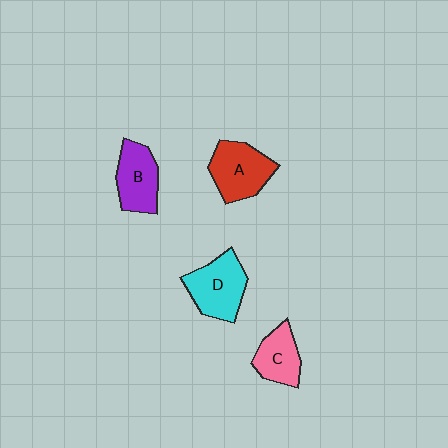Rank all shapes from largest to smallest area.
From largest to smallest: D (cyan), A (red), B (purple), C (pink).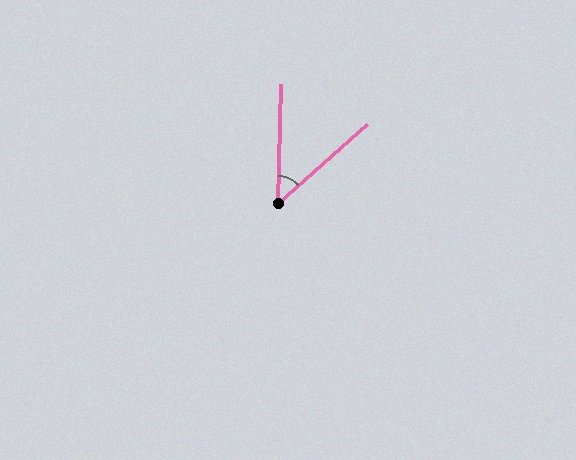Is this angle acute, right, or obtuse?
It is acute.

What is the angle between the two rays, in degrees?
Approximately 47 degrees.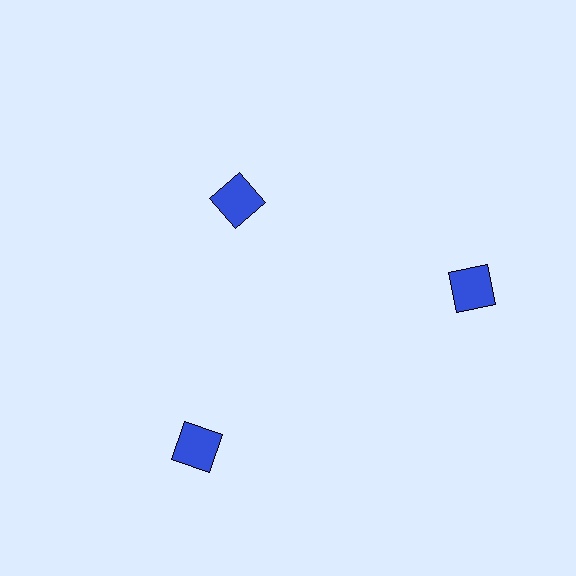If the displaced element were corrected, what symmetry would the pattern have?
It would have 3-fold rotational symmetry — the pattern would map onto itself every 120 degrees.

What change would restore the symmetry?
The symmetry would be restored by moving it outward, back onto the ring so that all 3 squares sit at equal angles and equal distance from the center.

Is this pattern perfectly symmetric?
No. The 3 blue squares are arranged in a ring, but one element near the 11 o'clock position is pulled inward toward the center, breaking the 3-fold rotational symmetry.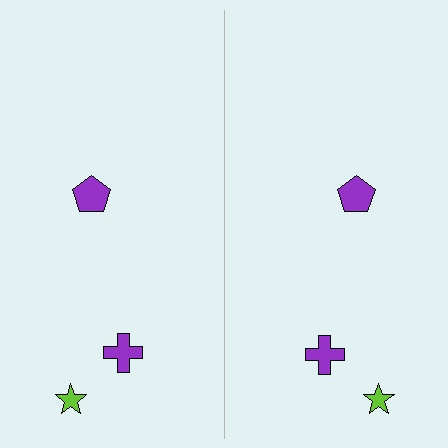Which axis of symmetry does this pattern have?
The pattern has a vertical axis of symmetry running through the center of the image.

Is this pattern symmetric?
Yes, this pattern has bilateral (reflection) symmetry.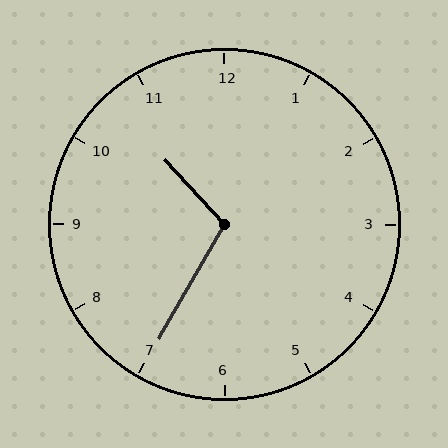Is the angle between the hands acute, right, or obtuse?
It is obtuse.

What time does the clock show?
10:35.